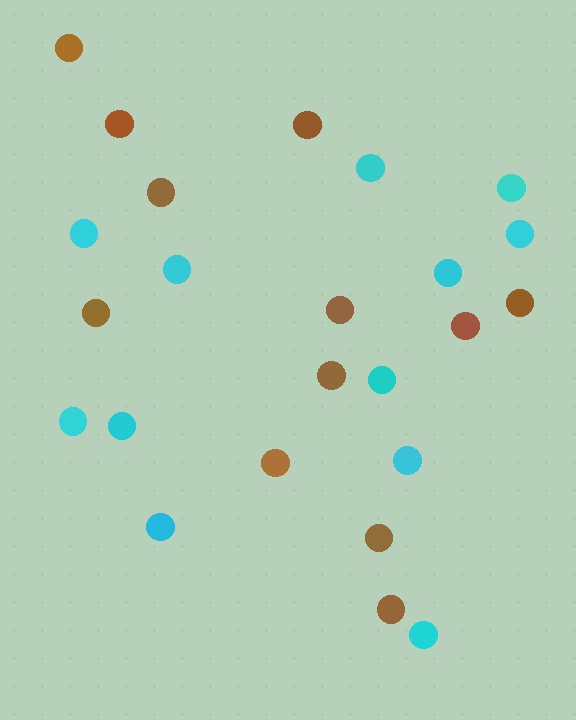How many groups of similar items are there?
There are 2 groups: one group of brown circles (12) and one group of cyan circles (12).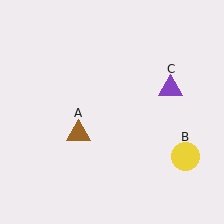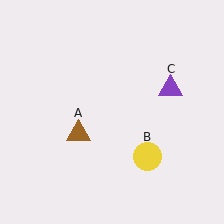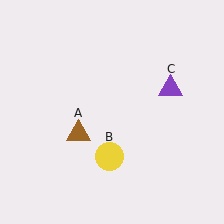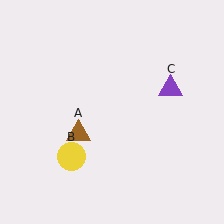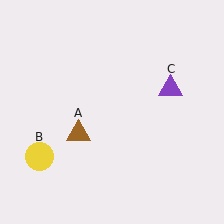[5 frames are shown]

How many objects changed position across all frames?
1 object changed position: yellow circle (object B).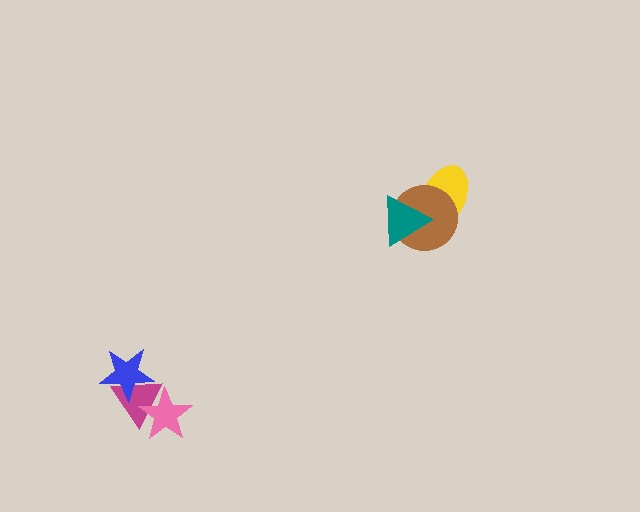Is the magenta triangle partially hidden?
Yes, it is partially covered by another shape.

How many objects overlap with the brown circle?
2 objects overlap with the brown circle.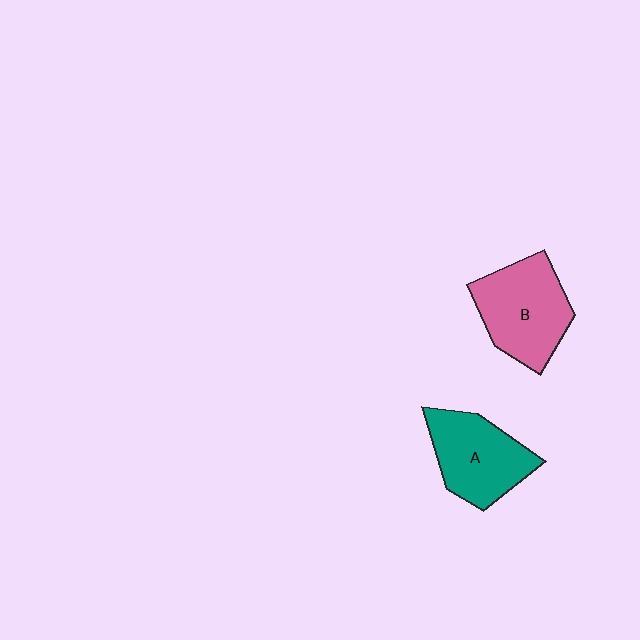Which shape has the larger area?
Shape B (pink).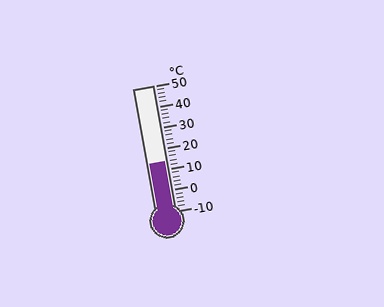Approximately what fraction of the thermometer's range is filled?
The thermometer is filled to approximately 40% of its range.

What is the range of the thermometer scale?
The thermometer scale ranges from -10°C to 50°C.